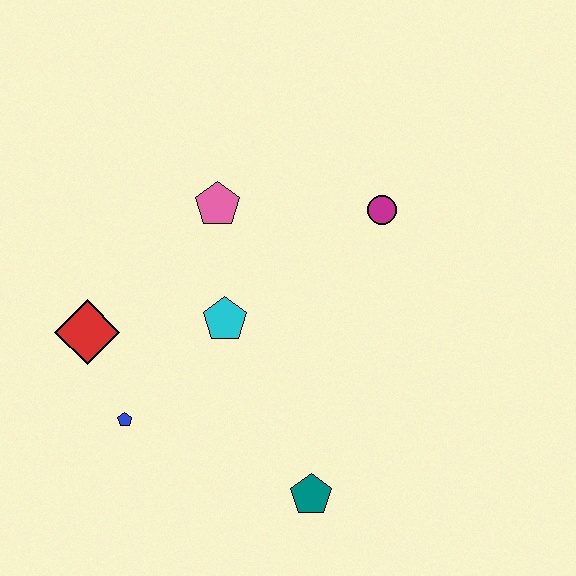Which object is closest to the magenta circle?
The pink pentagon is closest to the magenta circle.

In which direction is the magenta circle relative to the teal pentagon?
The magenta circle is above the teal pentagon.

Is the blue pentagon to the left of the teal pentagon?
Yes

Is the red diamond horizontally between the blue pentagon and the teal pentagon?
No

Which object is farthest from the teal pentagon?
The pink pentagon is farthest from the teal pentagon.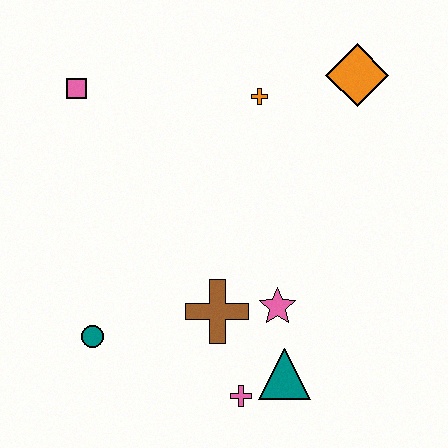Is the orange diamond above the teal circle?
Yes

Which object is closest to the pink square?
The orange cross is closest to the pink square.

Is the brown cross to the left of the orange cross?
Yes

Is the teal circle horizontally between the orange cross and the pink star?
No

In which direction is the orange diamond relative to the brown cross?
The orange diamond is above the brown cross.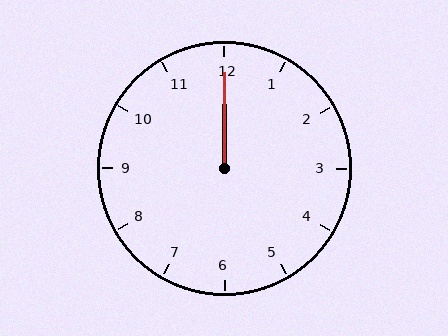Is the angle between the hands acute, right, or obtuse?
It is acute.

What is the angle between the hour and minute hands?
Approximately 0 degrees.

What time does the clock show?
12:00.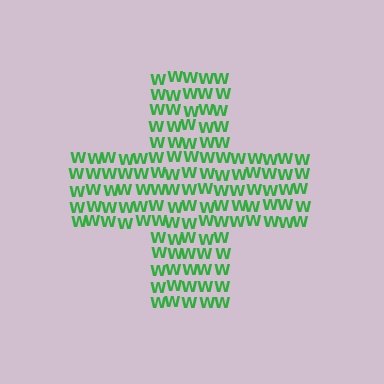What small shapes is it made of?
It is made of small letter W's.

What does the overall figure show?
The overall figure shows a cross.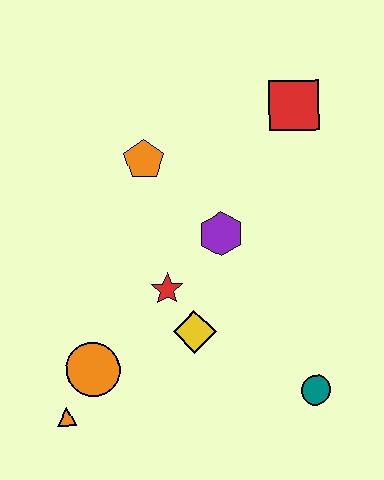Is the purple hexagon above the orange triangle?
Yes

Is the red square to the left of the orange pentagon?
No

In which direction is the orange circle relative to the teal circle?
The orange circle is to the left of the teal circle.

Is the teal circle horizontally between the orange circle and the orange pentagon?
No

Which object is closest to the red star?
The yellow diamond is closest to the red star.